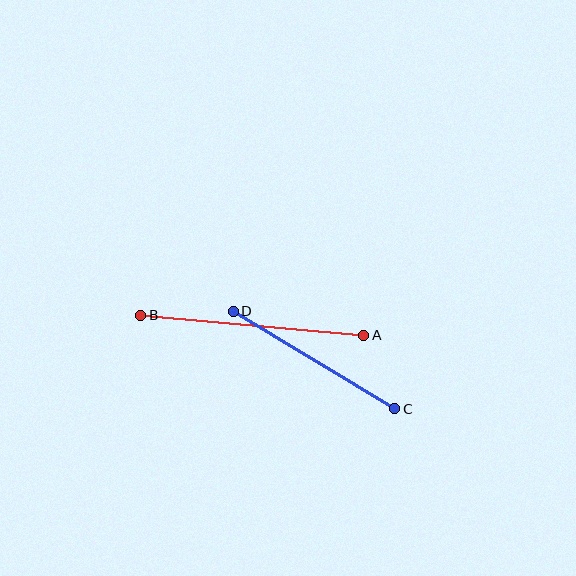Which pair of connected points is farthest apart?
Points A and B are farthest apart.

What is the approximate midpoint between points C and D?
The midpoint is at approximately (314, 360) pixels.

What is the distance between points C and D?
The distance is approximately 188 pixels.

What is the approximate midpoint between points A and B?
The midpoint is at approximately (252, 325) pixels.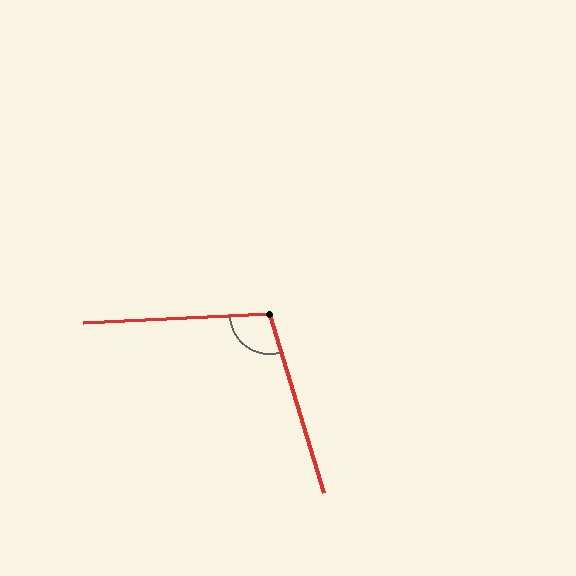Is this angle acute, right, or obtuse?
It is obtuse.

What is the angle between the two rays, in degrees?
Approximately 104 degrees.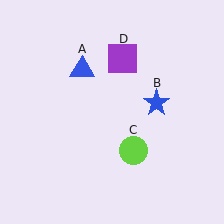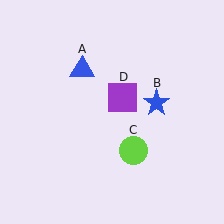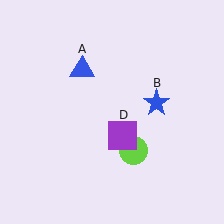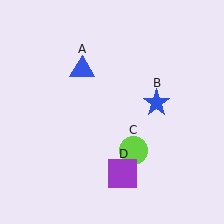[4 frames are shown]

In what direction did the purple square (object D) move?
The purple square (object D) moved down.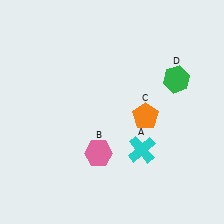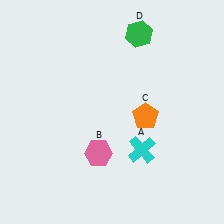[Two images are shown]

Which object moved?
The green hexagon (D) moved up.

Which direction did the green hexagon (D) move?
The green hexagon (D) moved up.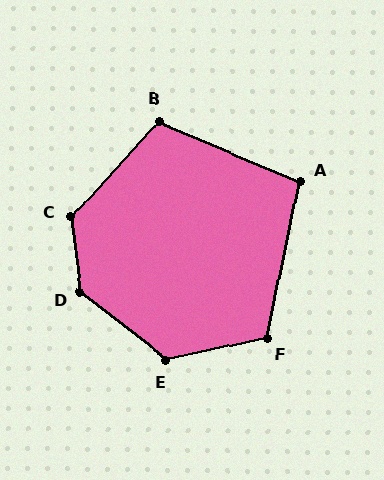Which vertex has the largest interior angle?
D, at approximately 136 degrees.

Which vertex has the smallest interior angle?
A, at approximately 101 degrees.